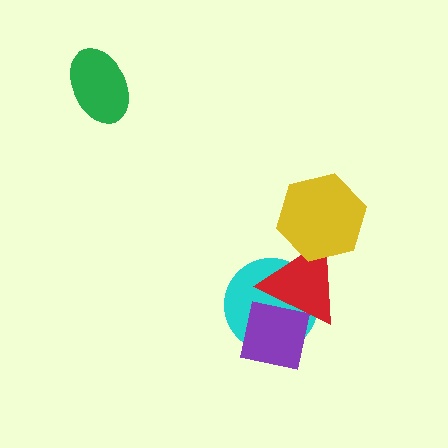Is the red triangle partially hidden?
Yes, it is partially covered by another shape.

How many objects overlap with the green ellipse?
0 objects overlap with the green ellipse.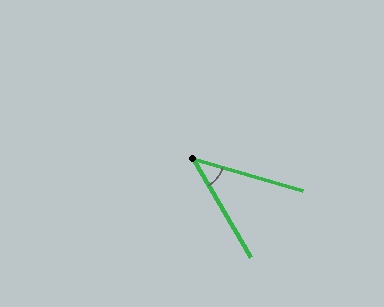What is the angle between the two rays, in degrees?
Approximately 43 degrees.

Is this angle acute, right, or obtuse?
It is acute.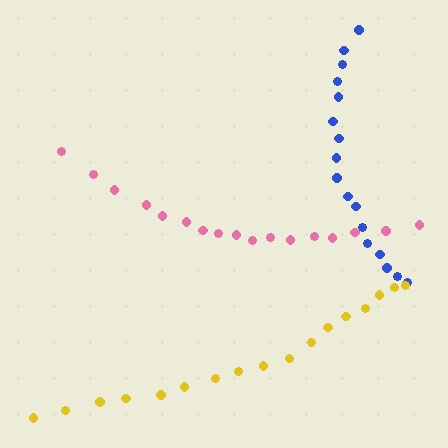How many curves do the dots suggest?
There are 3 distinct paths.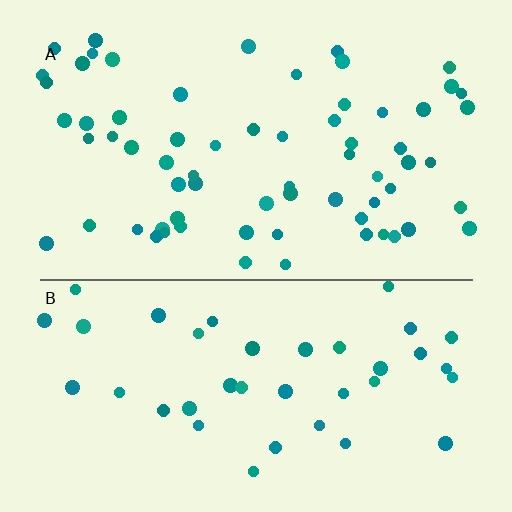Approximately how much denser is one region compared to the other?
Approximately 1.7× — region A over region B.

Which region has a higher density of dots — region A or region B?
A (the top).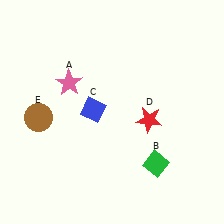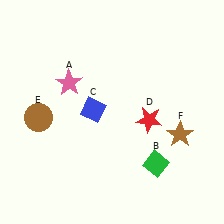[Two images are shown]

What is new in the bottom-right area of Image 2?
A brown star (F) was added in the bottom-right area of Image 2.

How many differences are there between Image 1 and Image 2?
There is 1 difference between the two images.